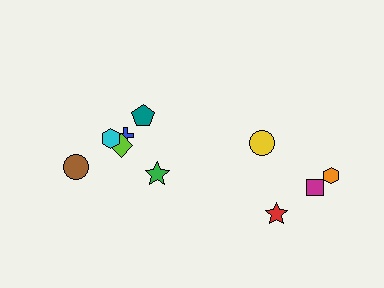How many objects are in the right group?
There are 4 objects.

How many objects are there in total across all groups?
There are 10 objects.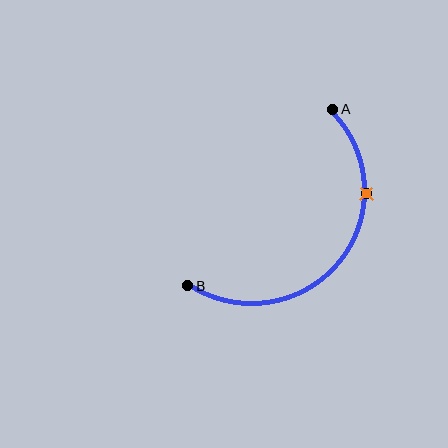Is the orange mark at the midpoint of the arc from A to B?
No. The orange mark lies on the arc but is closer to endpoint A. The arc midpoint would be at the point on the curve equidistant along the arc from both A and B.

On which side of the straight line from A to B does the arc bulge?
The arc bulges below and to the right of the straight line connecting A and B.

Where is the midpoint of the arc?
The arc midpoint is the point on the curve farthest from the straight line joining A and B. It sits below and to the right of that line.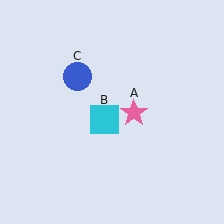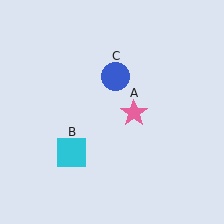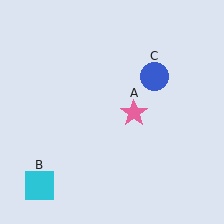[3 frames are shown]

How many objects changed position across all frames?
2 objects changed position: cyan square (object B), blue circle (object C).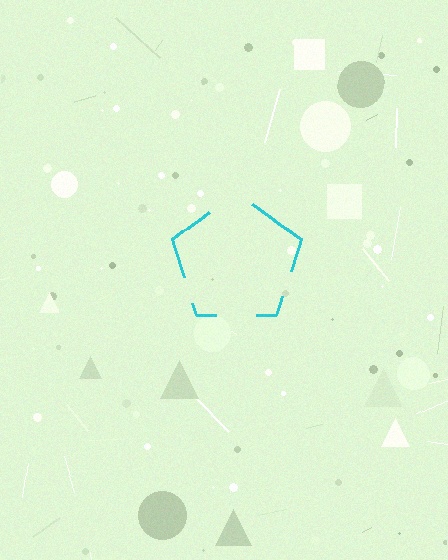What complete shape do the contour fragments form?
The contour fragments form a pentagon.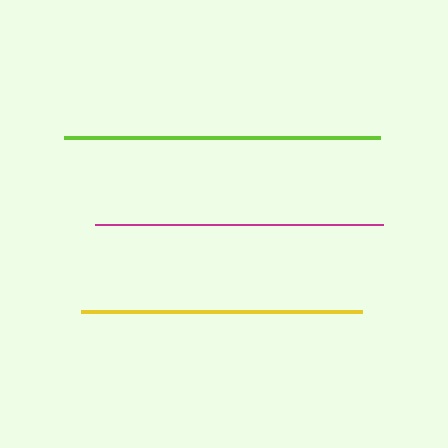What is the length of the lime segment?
The lime segment is approximately 316 pixels long.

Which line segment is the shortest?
The yellow line is the shortest at approximately 281 pixels.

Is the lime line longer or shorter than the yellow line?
The lime line is longer than the yellow line.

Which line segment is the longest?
The lime line is the longest at approximately 316 pixels.